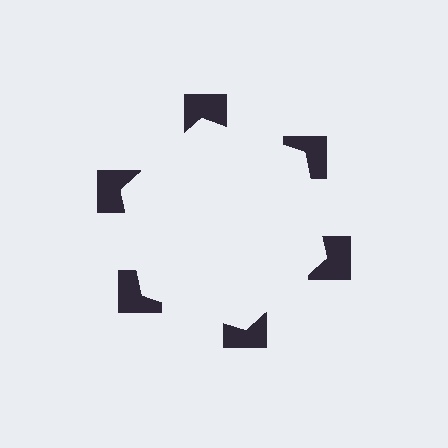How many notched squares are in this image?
There are 6 — one at each vertex of the illusory hexagon.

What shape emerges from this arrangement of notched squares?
An illusory hexagon — its edges are inferred from the aligned wedge cuts in the notched squares, not physically drawn.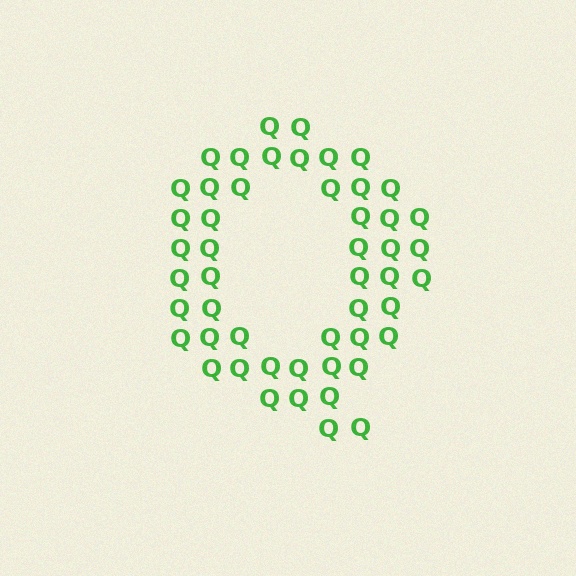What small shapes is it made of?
It is made of small letter Q's.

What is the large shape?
The large shape is the letter Q.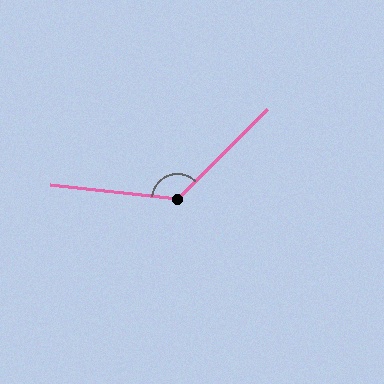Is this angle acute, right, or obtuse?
It is obtuse.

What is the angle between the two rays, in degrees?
Approximately 129 degrees.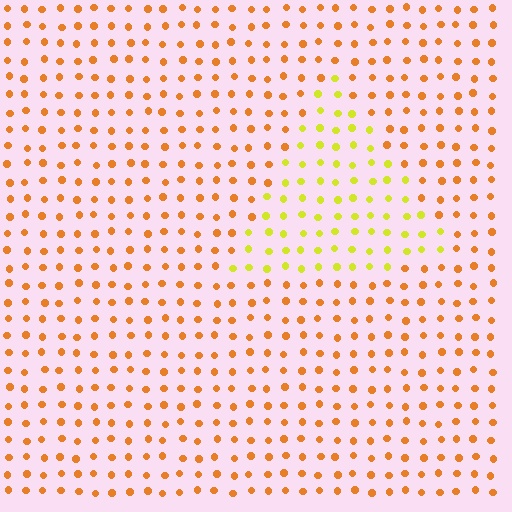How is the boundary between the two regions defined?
The boundary is defined purely by a slight shift in hue (about 40 degrees). Spacing, size, and orientation are identical on both sides.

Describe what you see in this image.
The image is filled with small orange elements in a uniform arrangement. A triangle-shaped region is visible where the elements are tinted to a slightly different hue, forming a subtle color boundary.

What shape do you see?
I see a triangle.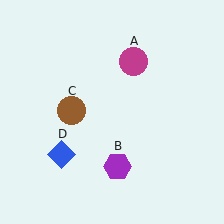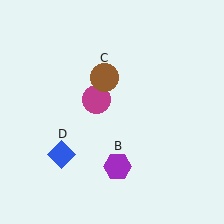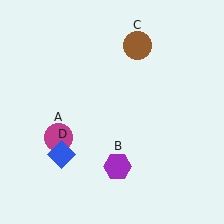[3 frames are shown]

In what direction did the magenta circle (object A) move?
The magenta circle (object A) moved down and to the left.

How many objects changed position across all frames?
2 objects changed position: magenta circle (object A), brown circle (object C).